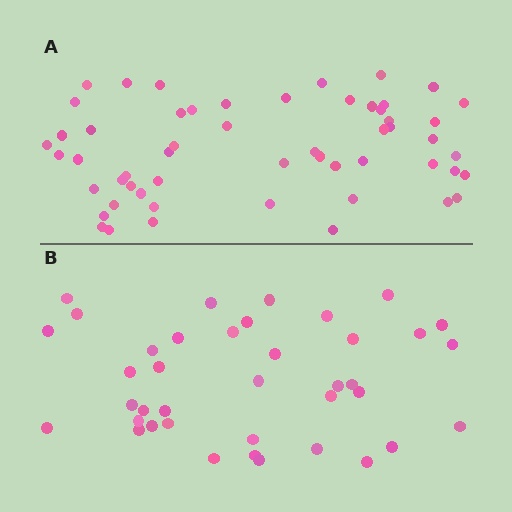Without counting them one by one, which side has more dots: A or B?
Region A (the top region) has more dots.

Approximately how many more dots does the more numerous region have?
Region A has approximately 15 more dots than region B.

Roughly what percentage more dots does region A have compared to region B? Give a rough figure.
About 40% more.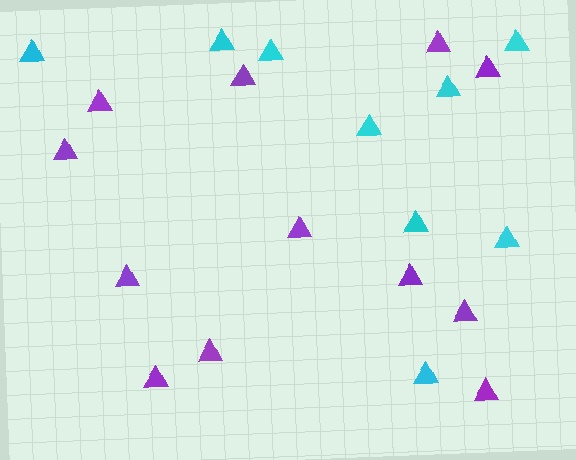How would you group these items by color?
There are 2 groups: one group of purple triangles (12) and one group of cyan triangles (9).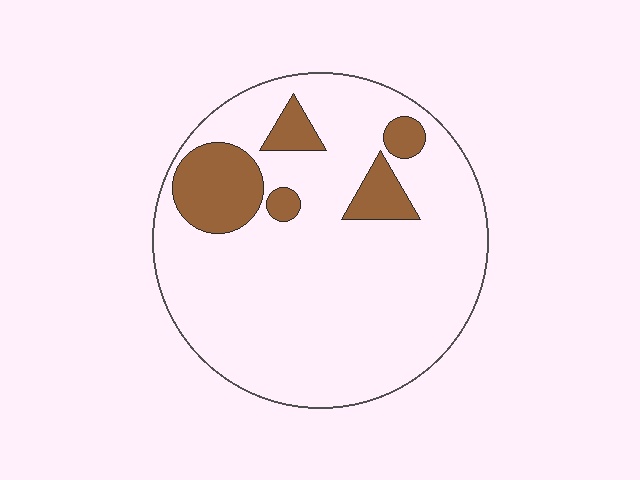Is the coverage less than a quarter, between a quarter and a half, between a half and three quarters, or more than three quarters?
Less than a quarter.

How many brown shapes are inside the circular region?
5.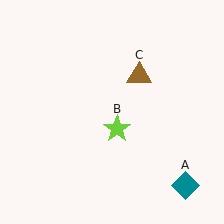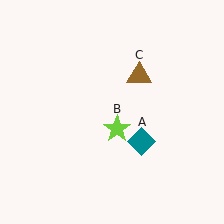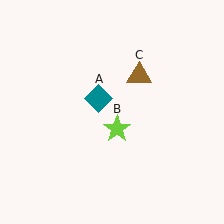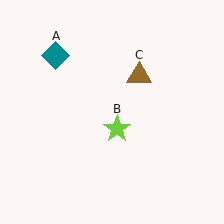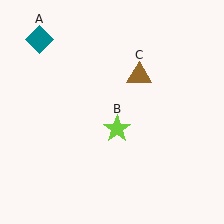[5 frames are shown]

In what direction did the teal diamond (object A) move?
The teal diamond (object A) moved up and to the left.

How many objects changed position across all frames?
1 object changed position: teal diamond (object A).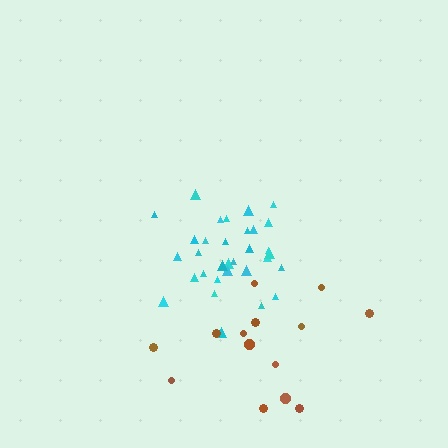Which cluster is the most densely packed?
Cyan.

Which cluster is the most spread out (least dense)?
Brown.